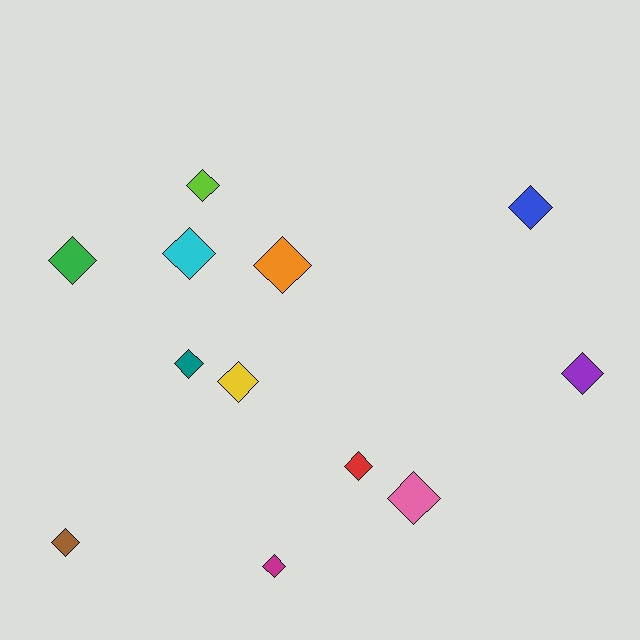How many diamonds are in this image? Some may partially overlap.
There are 12 diamonds.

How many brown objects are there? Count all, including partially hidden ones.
There is 1 brown object.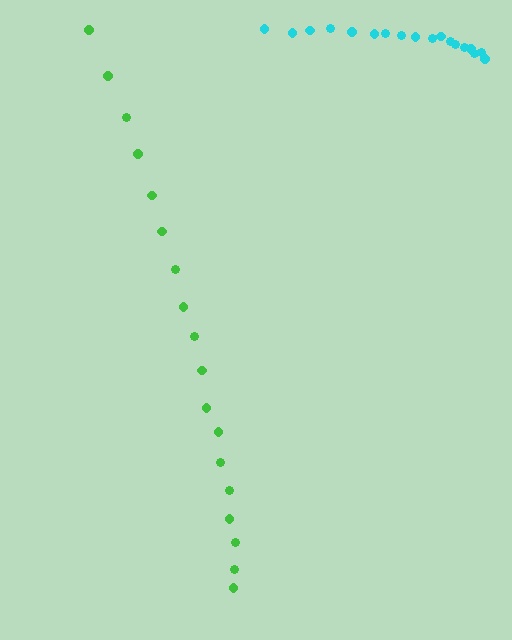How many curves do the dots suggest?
There are 2 distinct paths.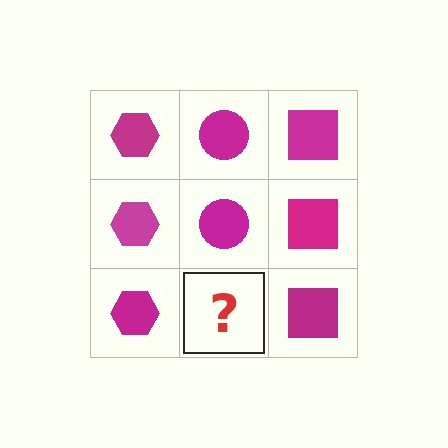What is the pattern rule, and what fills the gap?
The rule is that each column has a consistent shape. The gap should be filled with a magenta circle.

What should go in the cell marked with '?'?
The missing cell should contain a magenta circle.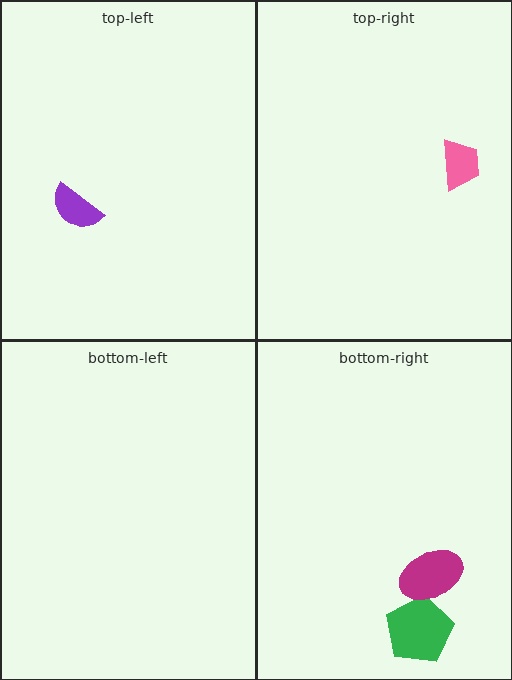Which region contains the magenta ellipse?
The bottom-right region.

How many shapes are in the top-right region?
1.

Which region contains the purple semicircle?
The top-left region.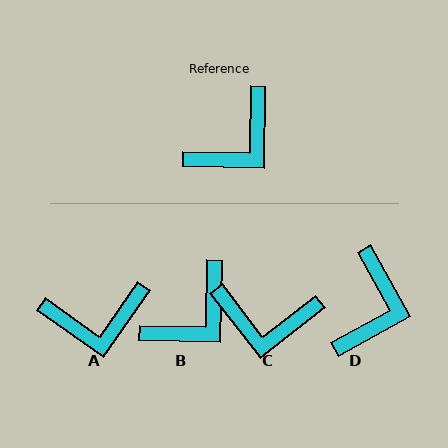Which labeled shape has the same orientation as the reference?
B.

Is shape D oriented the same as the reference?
No, it is off by about 30 degrees.